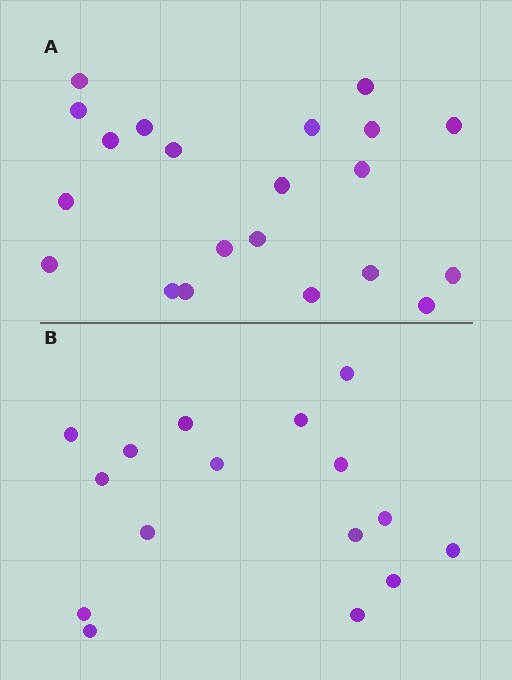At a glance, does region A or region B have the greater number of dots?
Region A (the top region) has more dots.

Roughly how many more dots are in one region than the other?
Region A has about 5 more dots than region B.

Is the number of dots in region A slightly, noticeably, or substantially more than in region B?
Region A has noticeably more, but not dramatically so. The ratio is roughly 1.3 to 1.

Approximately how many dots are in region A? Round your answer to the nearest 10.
About 20 dots. (The exact count is 21, which rounds to 20.)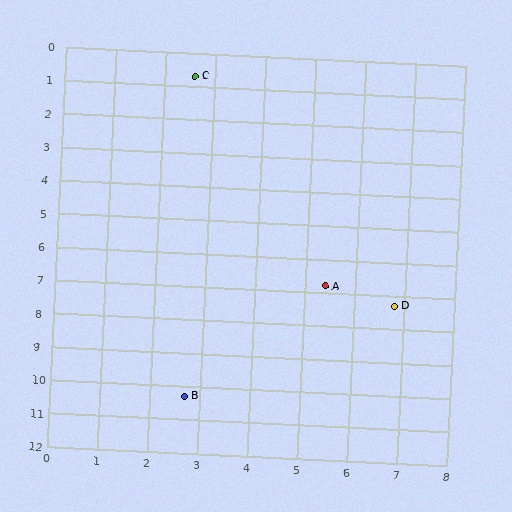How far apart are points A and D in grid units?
Points A and D are about 1.5 grid units apart.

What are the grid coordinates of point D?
Point D is at approximately (6.8, 7.3).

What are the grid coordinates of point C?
Point C is at approximately (2.6, 0.7).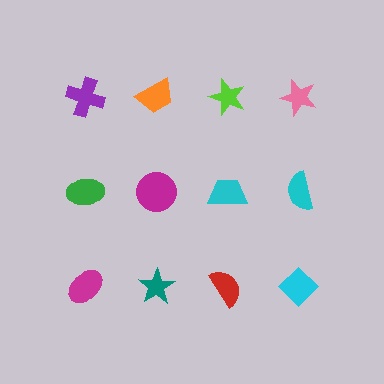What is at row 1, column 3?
A lime star.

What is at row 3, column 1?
A magenta ellipse.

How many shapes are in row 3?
4 shapes.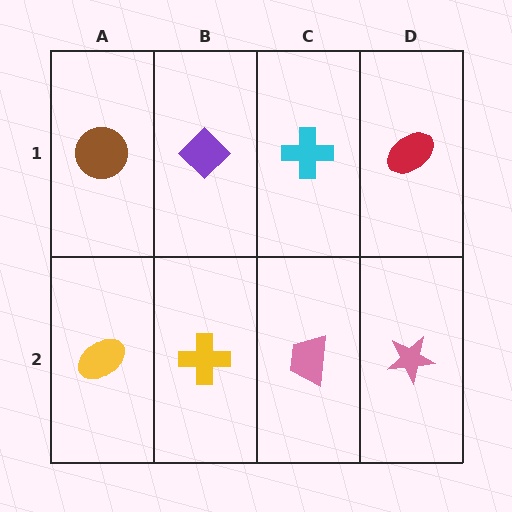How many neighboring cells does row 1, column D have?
2.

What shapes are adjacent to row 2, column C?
A cyan cross (row 1, column C), a yellow cross (row 2, column B), a pink star (row 2, column D).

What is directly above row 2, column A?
A brown circle.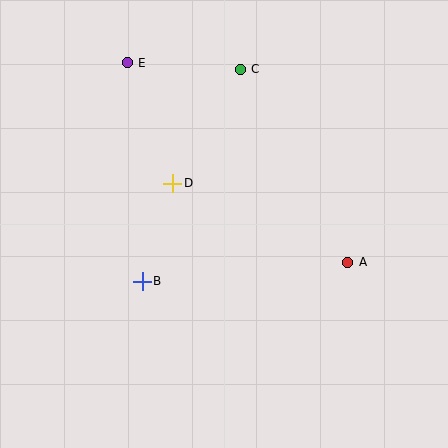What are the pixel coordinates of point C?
Point C is at (240, 69).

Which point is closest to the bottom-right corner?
Point A is closest to the bottom-right corner.